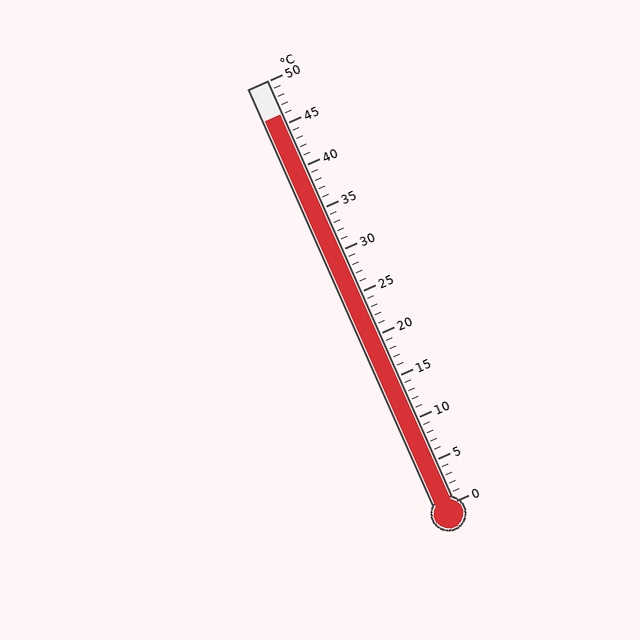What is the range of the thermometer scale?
The thermometer scale ranges from 0°C to 50°C.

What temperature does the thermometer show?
The thermometer shows approximately 46°C.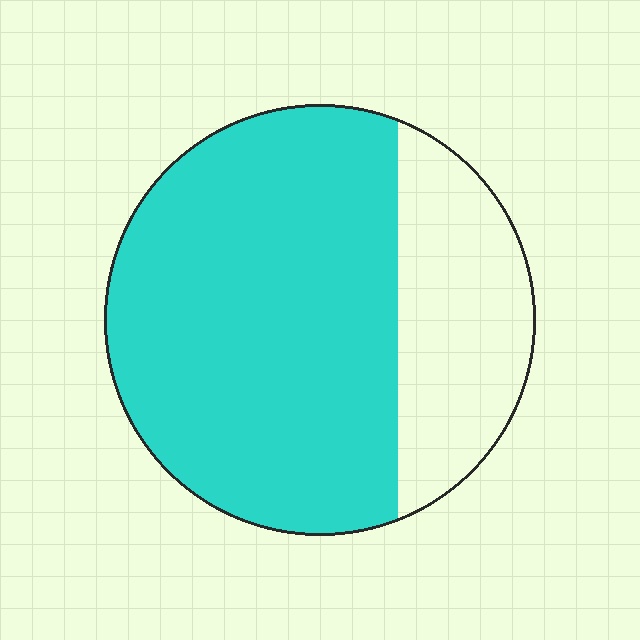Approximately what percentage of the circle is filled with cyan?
Approximately 70%.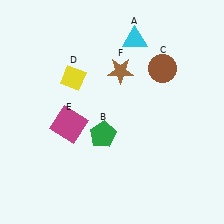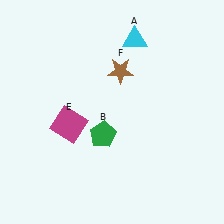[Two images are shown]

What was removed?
The yellow diamond (D), the brown circle (C) were removed in Image 2.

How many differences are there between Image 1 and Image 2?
There are 2 differences between the two images.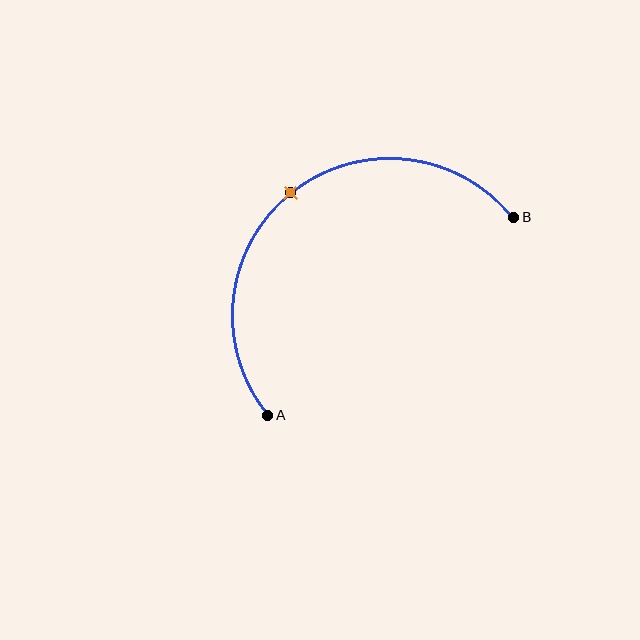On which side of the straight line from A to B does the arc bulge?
The arc bulges above and to the left of the straight line connecting A and B.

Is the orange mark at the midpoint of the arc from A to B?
Yes. The orange mark lies on the arc at equal arc-length from both A and B — it is the arc midpoint.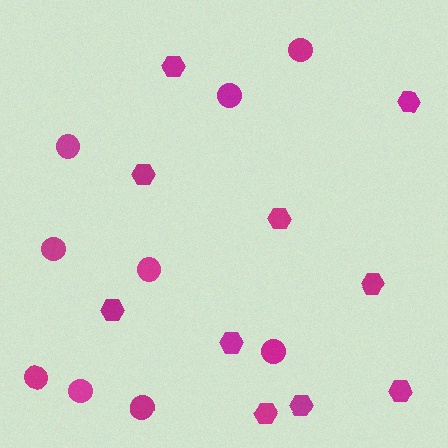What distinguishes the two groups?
There are 2 groups: one group of hexagons (10) and one group of circles (9).